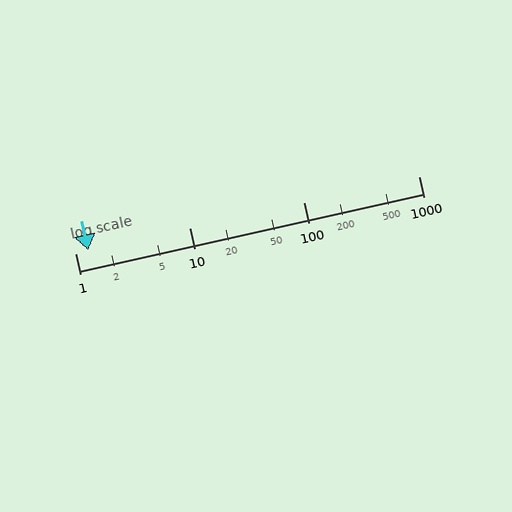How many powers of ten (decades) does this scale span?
The scale spans 3 decades, from 1 to 1000.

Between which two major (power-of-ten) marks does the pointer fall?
The pointer is between 1 and 10.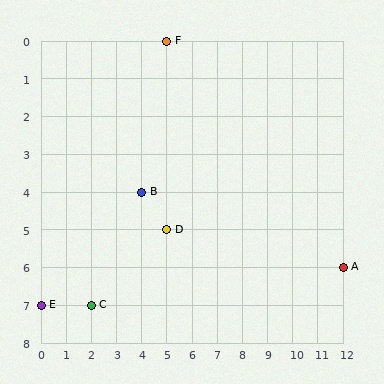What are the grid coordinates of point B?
Point B is at grid coordinates (4, 4).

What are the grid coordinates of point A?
Point A is at grid coordinates (12, 6).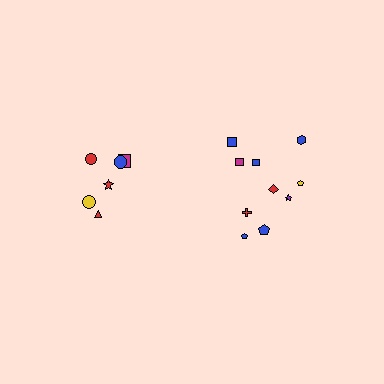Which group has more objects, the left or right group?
The right group.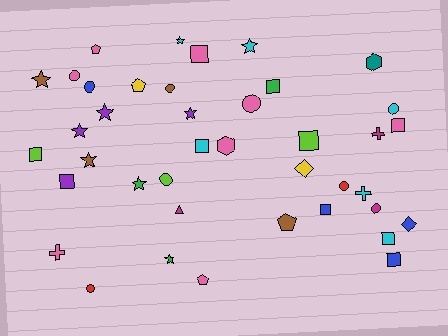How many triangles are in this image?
There is 1 triangle.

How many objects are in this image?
There are 40 objects.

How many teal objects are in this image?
There is 1 teal object.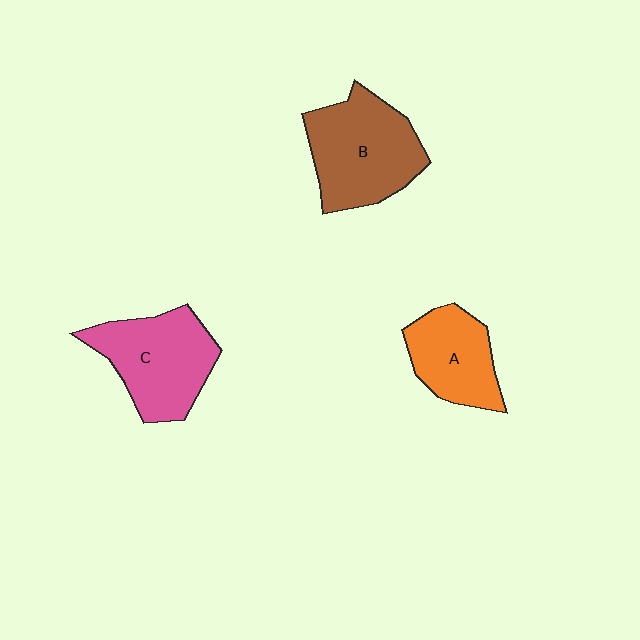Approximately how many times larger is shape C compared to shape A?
Approximately 1.3 times.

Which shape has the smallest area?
Shape A (orange).